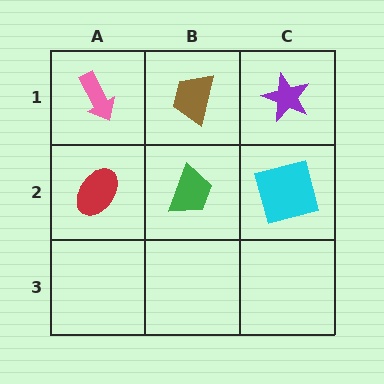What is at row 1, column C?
A purple star.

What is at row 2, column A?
A red ellipse.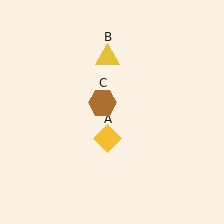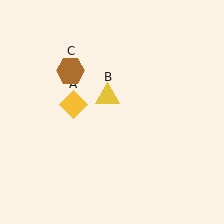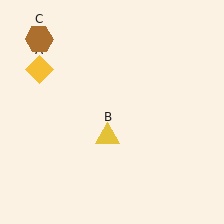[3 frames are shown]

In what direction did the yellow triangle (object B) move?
The yellow triangle (object B) moved down.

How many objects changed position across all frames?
3 objects changed position: yellow diamond (object A), yellow triangle (object B), brown hexagon (object C).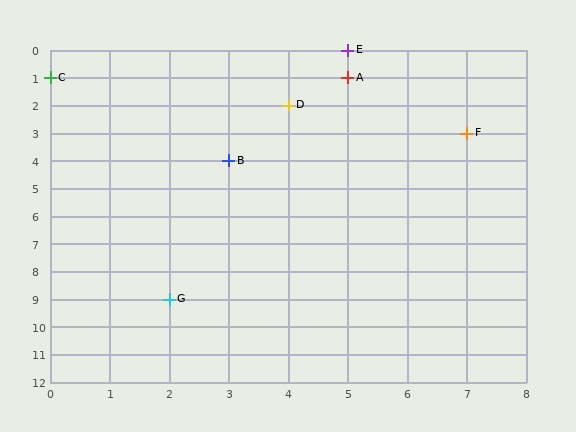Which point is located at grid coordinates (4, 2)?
Point D is at (4, 2).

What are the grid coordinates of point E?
Point E is at grid coordinates (5, 0).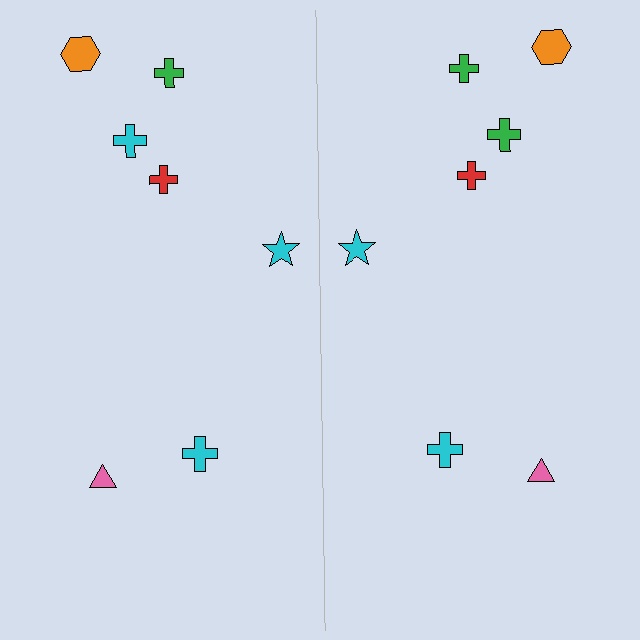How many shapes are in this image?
There are 14 shapes in this image.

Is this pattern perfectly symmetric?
No, the pattern is not perfectly symmetric. The green cross on the right side breaks the symmetry — its mirror counterpart is cyan.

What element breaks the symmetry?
The green cross on the right side breaks the symmetry — its mirror counterpart is cyan.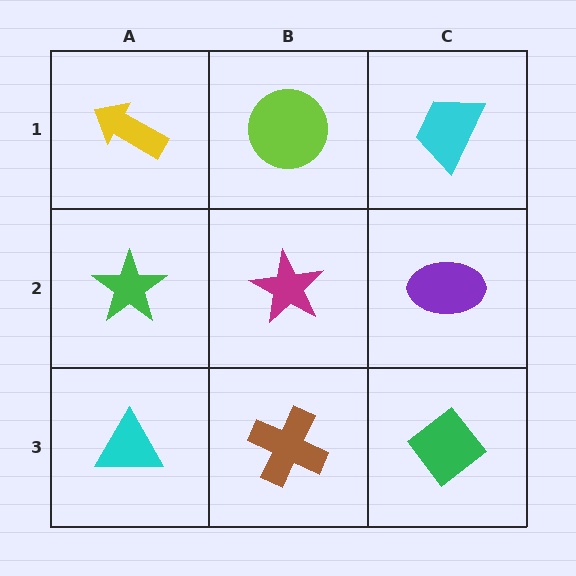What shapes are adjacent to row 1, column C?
A purple ellipse (row 2, column C), a lime circle (row 1, column B).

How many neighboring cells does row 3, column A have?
2.